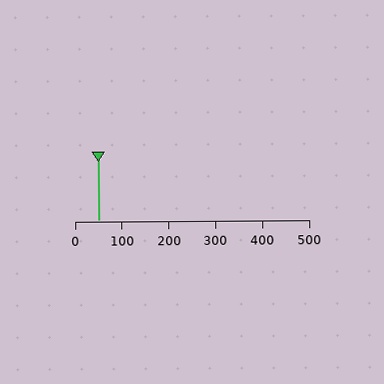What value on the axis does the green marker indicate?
The marker indicates approximately 50.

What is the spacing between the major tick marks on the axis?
The major ticks are spaced 100 apart.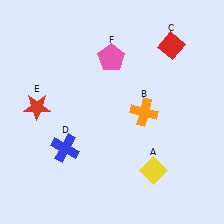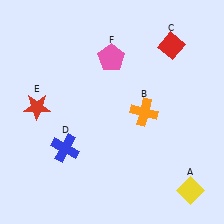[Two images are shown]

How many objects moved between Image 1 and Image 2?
1 object moved between the two images.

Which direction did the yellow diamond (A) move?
The yellow diamond (A) moved right.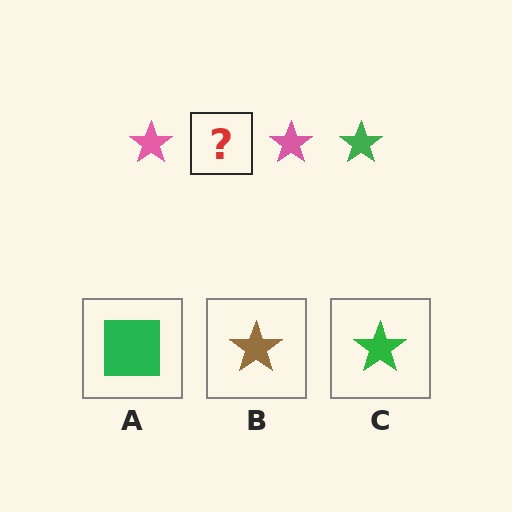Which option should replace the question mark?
Option C.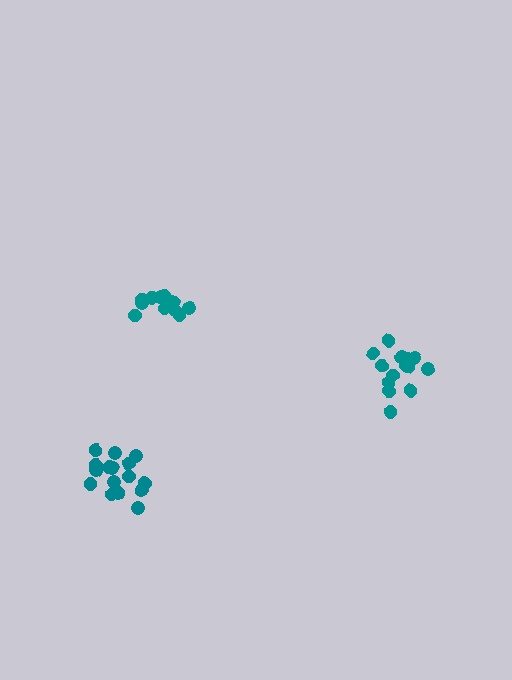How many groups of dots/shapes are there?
There are 3 groups.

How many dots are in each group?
Group 1: 16 dots, Group 2: 13 dots, Group 3: 14 dots (43 total).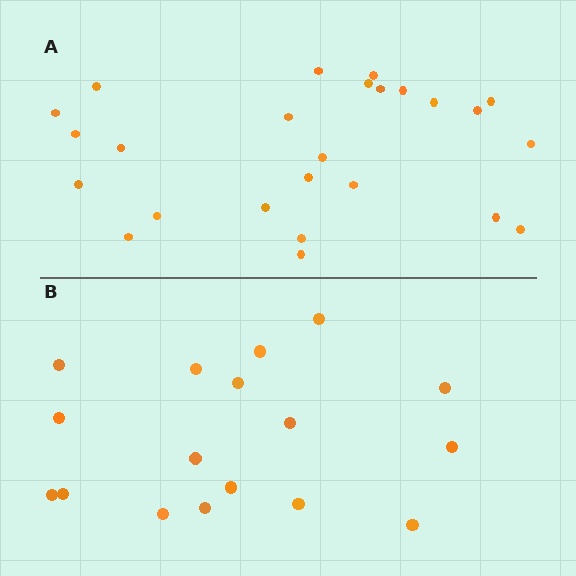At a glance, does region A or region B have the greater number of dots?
Region A (the top region) has more dots.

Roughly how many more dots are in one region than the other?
Region A has roughly 8 or so more dots than region B.